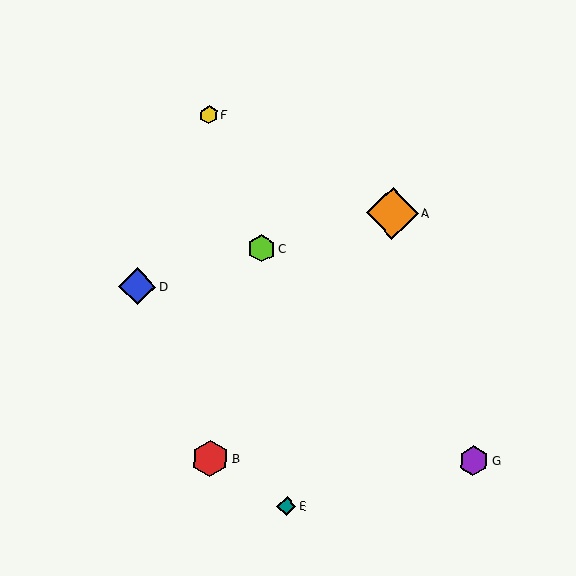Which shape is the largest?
The orange diamond (labeled A) is the largest.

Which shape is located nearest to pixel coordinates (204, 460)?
The red hexagon (labeled B) at (210, 458) is nearest to that location.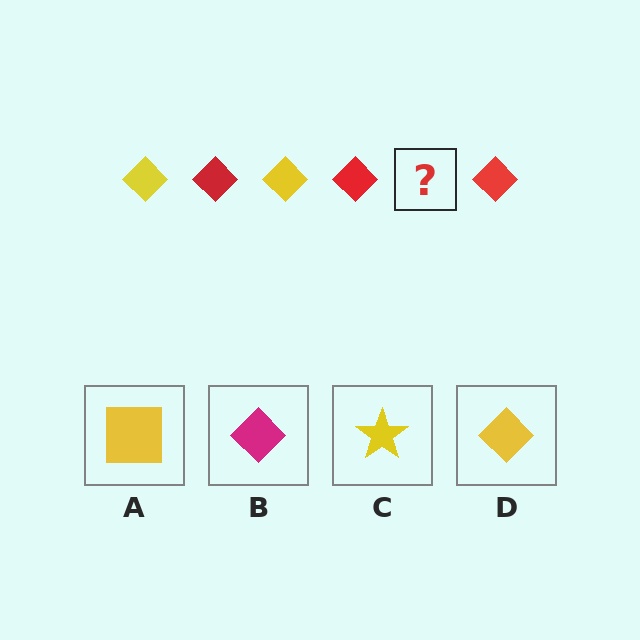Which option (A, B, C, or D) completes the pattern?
D.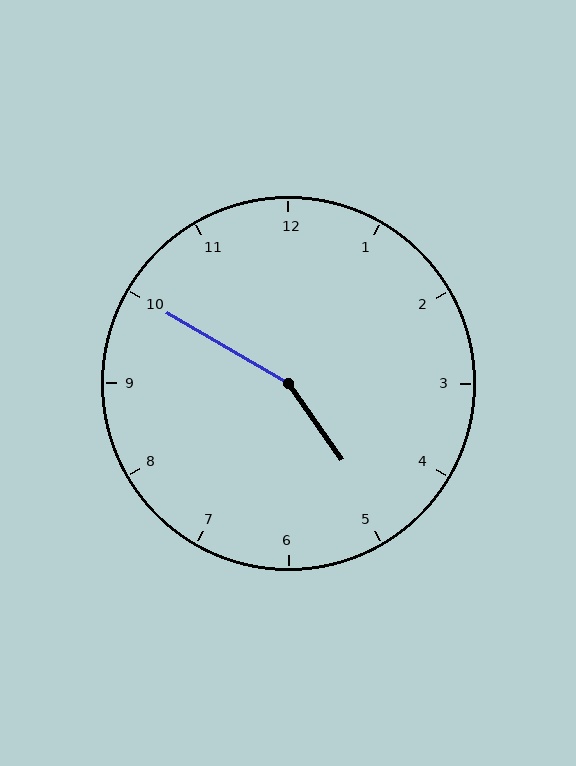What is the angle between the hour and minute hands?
Approximately 155 degrees.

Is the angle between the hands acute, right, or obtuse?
It is obtuse.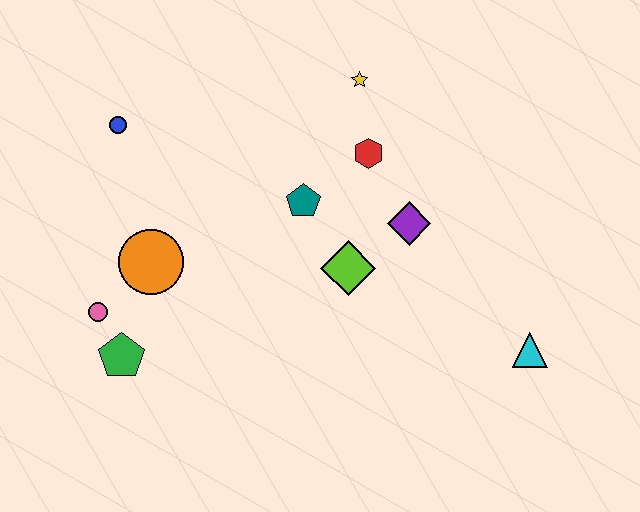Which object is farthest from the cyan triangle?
The blue circle is farthest from the cyan triangle.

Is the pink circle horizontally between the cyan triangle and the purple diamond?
No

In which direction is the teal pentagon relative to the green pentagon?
The teal pentagon is to the right of the green pentagon.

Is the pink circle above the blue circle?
No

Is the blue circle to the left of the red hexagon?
Yes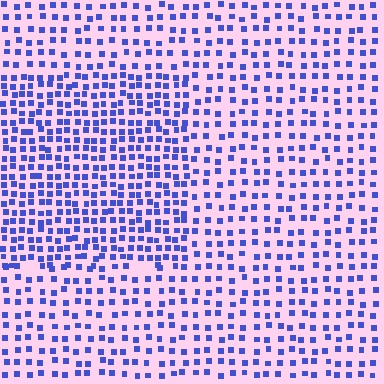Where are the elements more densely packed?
The elements are more densely packed inside the rectangle boundary.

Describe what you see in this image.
The image contains small blue elements arranged at two different densities. A rectangle-shaped region is visible where the elements are more densely packed than the surrounding area.